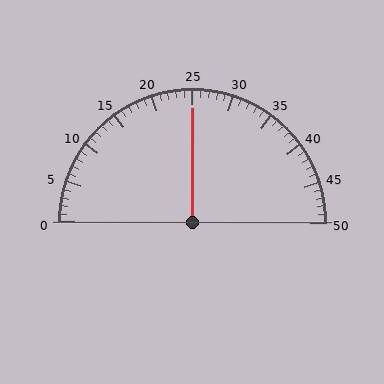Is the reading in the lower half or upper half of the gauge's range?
The reading is in the upper half of the range (0 to 50).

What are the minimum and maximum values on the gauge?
The gauge ranges from 0 to 50.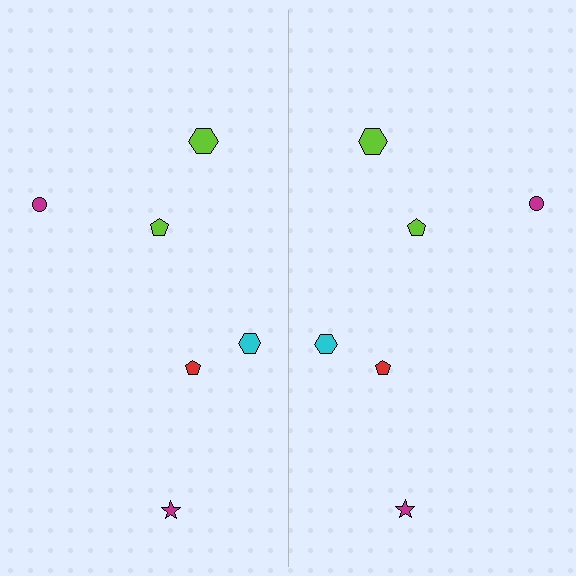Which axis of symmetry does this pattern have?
The pattern has a vertical axis of symmetry running through the center of the image.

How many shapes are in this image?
There are 12 shapes in this image.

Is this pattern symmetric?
Yes, this pattern has bilateral (reflection) symmetry.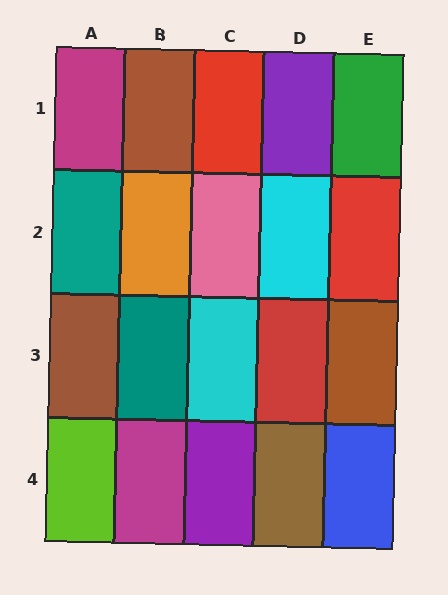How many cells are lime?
1 cell is lime.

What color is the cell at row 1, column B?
Brown.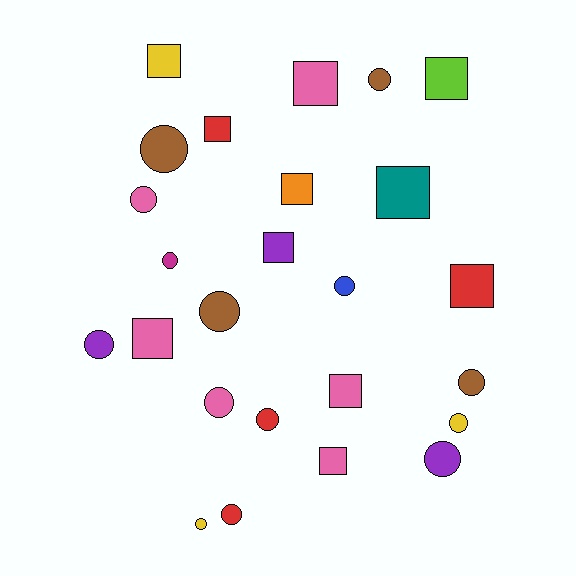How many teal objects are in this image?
There is 1 teal object.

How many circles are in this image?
There are 14 circles.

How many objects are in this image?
There are 25 objects.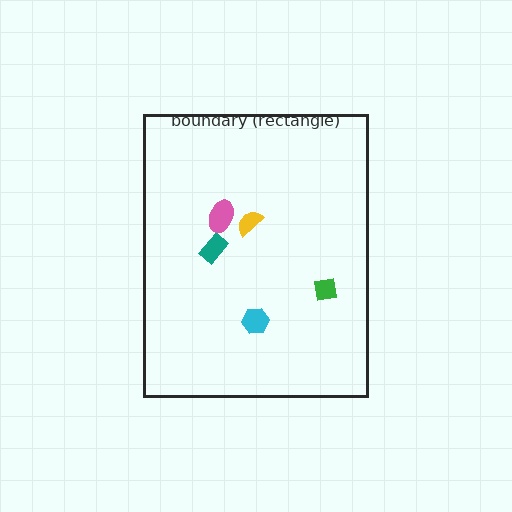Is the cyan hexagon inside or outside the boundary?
Inside.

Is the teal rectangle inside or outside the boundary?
Inside.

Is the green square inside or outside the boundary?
Inside.